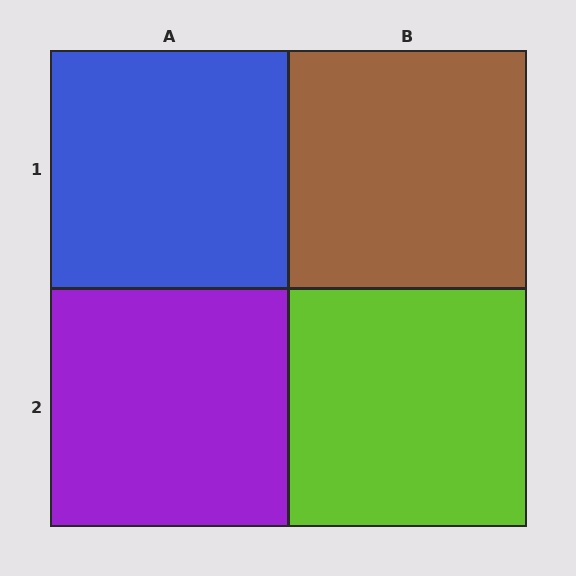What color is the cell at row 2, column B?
Lime.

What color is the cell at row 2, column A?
Purple.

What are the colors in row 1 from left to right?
Blue, brown.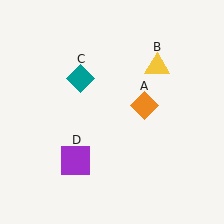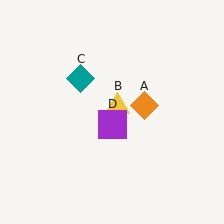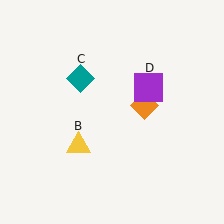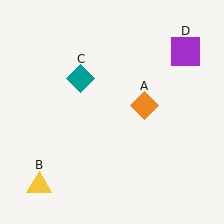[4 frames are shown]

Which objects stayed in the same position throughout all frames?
Orange diamond (object A) and teal diamond (object C) remained stationary.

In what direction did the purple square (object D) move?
The purple square (object D) moved up and to the right.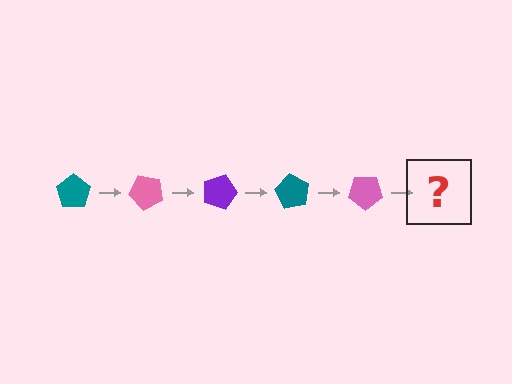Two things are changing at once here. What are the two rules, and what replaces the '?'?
The two rules are that it rotates 45 degrees each step and the color cycles through teal, pink, and purple. The '?' should be a purple pentagon, rotated 225 degrees from the start.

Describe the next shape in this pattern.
It should be a purple pentagon, rotated 225 degrees from the start.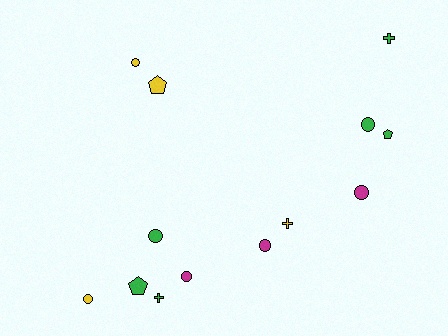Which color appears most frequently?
Green, with 6 objects.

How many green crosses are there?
There are 2 green crosses.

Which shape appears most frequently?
Circle, with 7 objects.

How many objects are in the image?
There are 13 objects.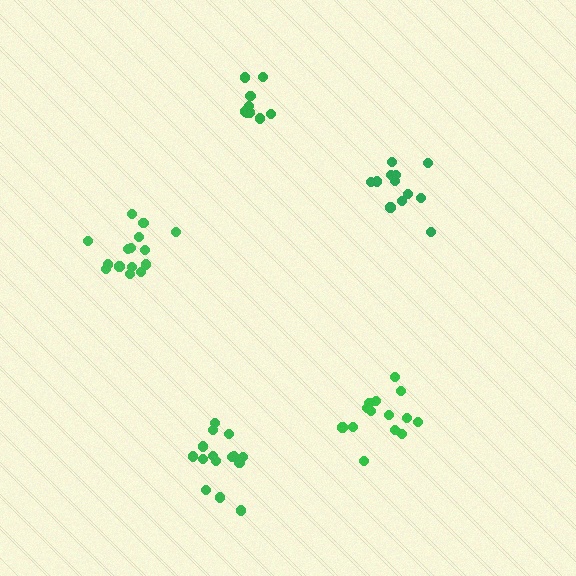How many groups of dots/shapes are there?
There are 5 groups.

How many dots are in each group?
Group 1: 15 dots, Group 2: 14 dots, Group 3: 10 dots, Group 4: 12 dots, Group 5: 15 dots (66 total).